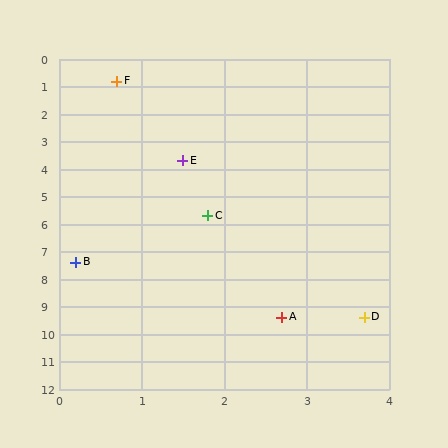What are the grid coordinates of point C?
Point C is at approximately (1.8, 5.7).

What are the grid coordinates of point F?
Point F is at approximately (0.7, 0.8).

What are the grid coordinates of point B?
Point B is at approximately (0.2, 7.4).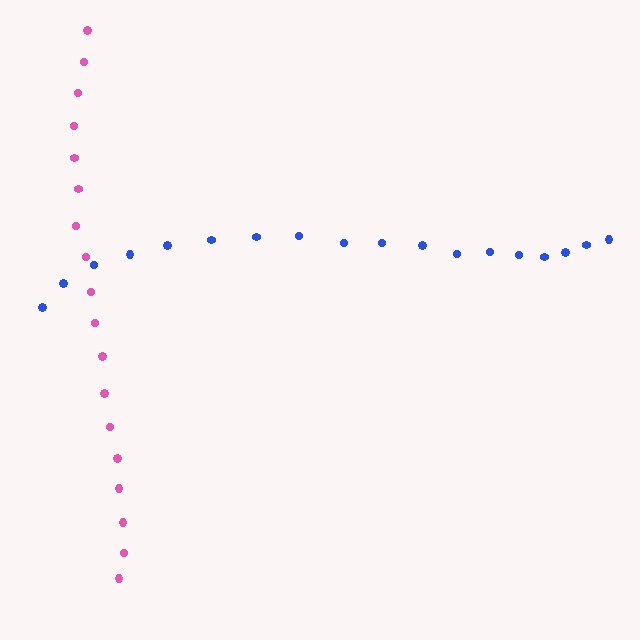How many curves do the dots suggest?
There are 2 distinct paths.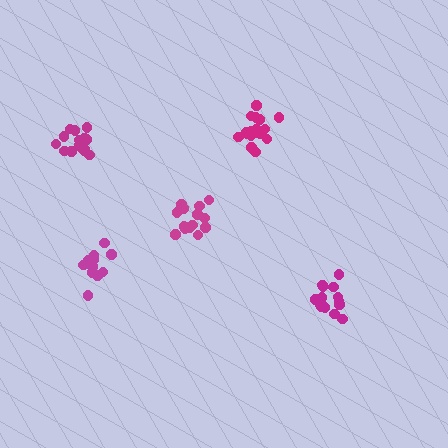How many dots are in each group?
Group 1: 17 dots, Group 2: 13 dots, Group 3: 16 dots, Group 4: 15 dots, Group 5: 16 dots (77 total).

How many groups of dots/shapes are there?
There are 5 groups.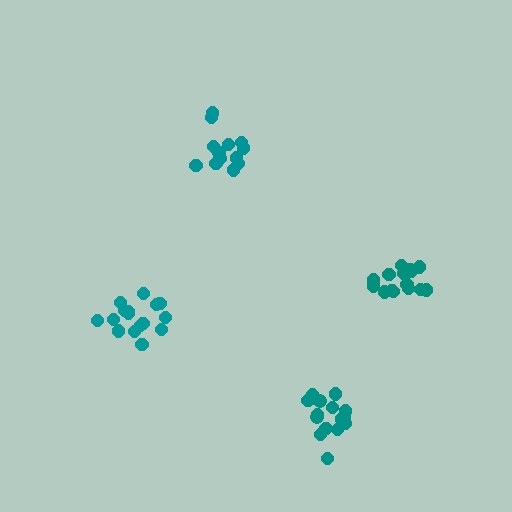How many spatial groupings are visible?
There are 4 spatial groupings.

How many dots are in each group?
Group 1: 16 dots, Group 2: 13 dots, Group 3: 16 dots, Group 4: 17 dots (62 total).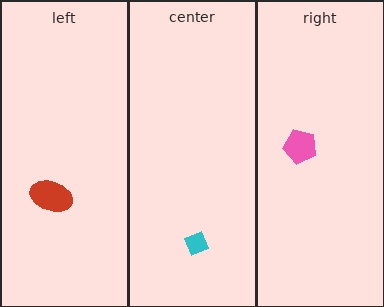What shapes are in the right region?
The pink pentagon.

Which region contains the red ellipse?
The left region.